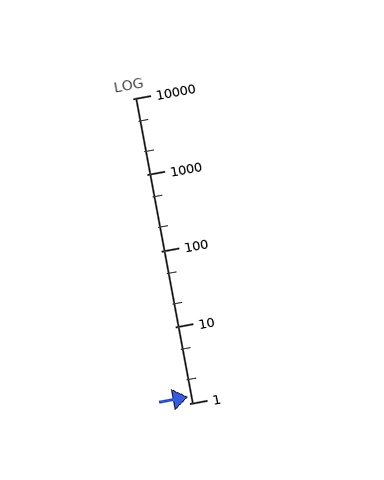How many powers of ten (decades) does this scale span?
The scale spans 4 decades, from 1 to 10000.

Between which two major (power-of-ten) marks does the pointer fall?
The pointer is between 1 and 10.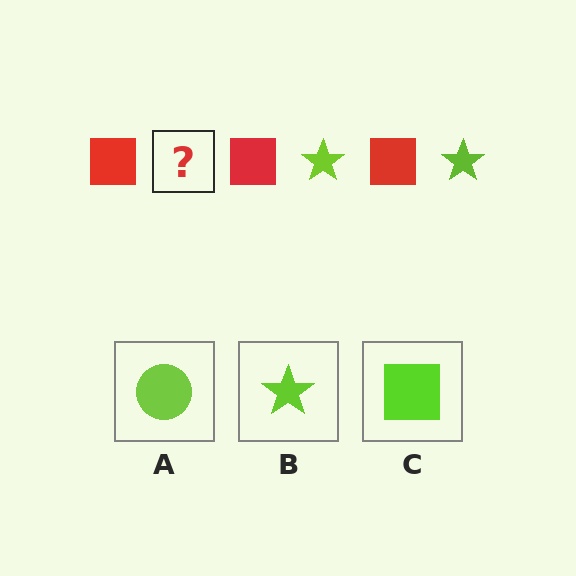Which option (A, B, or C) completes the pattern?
B.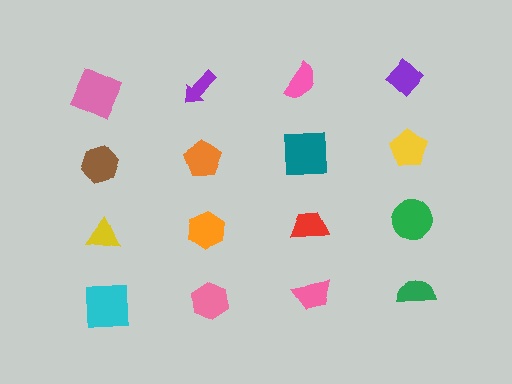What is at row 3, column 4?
A green circle.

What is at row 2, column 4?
A yellow pentagon.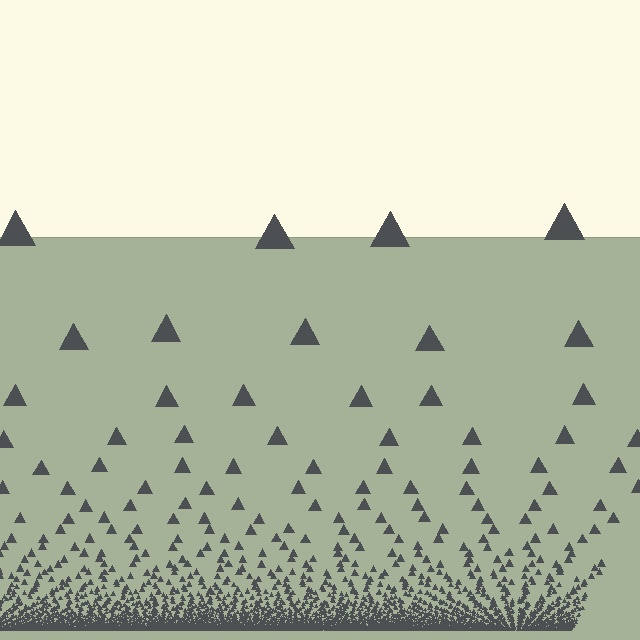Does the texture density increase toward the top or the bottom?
Density increases toward the bottom.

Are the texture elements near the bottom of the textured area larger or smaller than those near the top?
Smaller. The gradient is inverted — elements near the bottom are smaller and denser.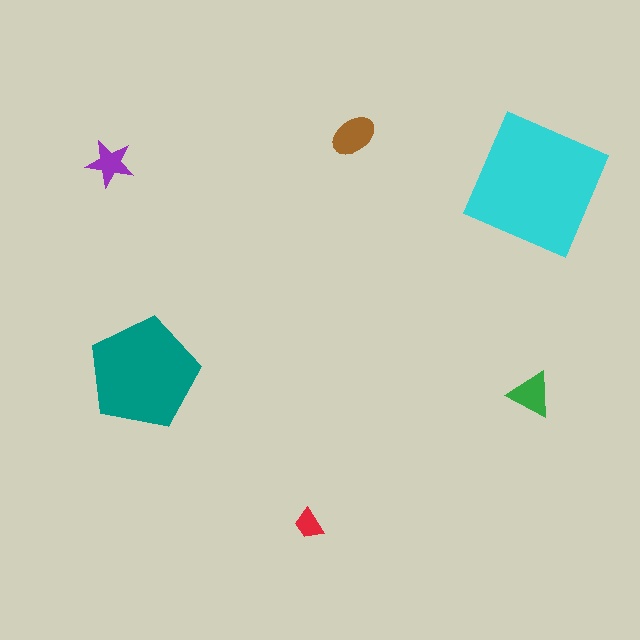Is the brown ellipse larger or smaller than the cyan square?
Smaller.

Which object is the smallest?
The red trapezoid.